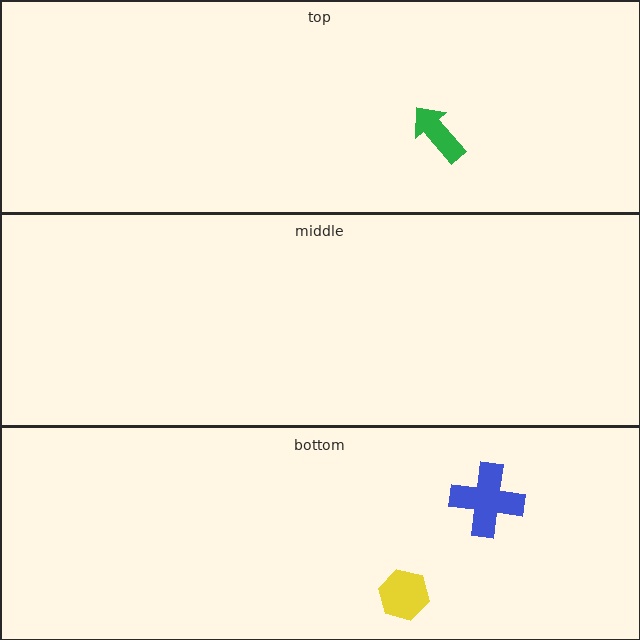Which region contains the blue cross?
The bottom region.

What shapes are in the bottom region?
The blue cross, the yellow hexagon.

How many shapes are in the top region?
1.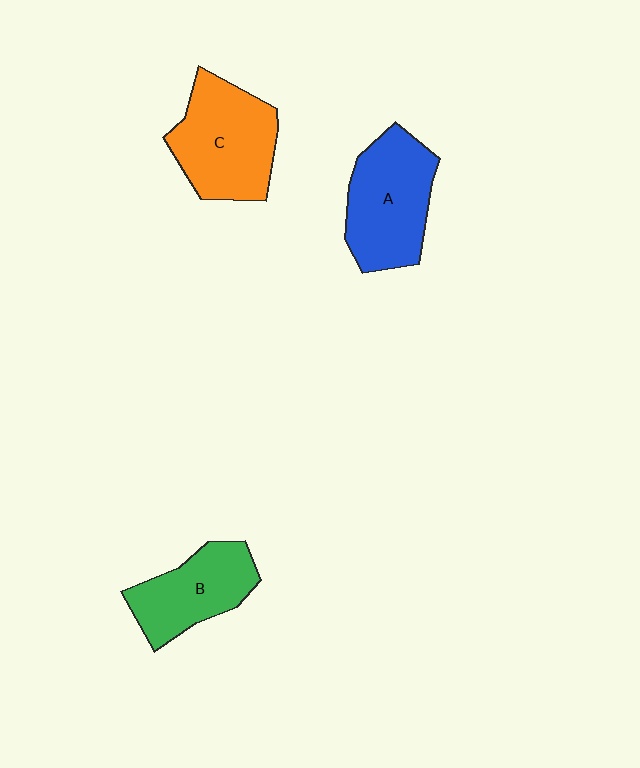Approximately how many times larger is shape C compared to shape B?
Approximately 1.3 times.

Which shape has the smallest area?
Shape B (green).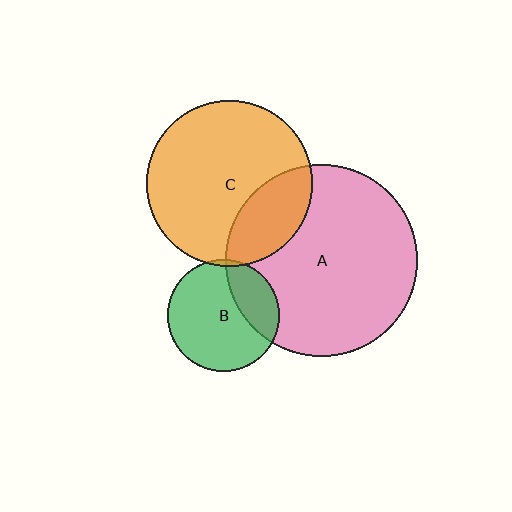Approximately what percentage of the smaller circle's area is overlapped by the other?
Approximately 25%.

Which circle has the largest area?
Circle A (pink).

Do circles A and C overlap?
Yes.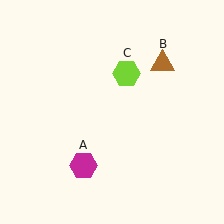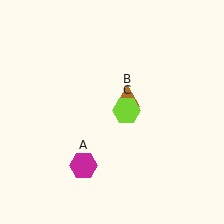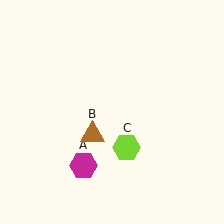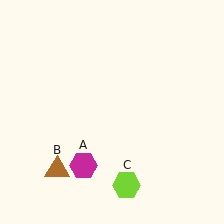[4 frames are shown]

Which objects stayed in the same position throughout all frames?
Magenta hexagon (object A) remained stationary.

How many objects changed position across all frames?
2 objects changed position: brown triangle (object B), lime hexagon (object C).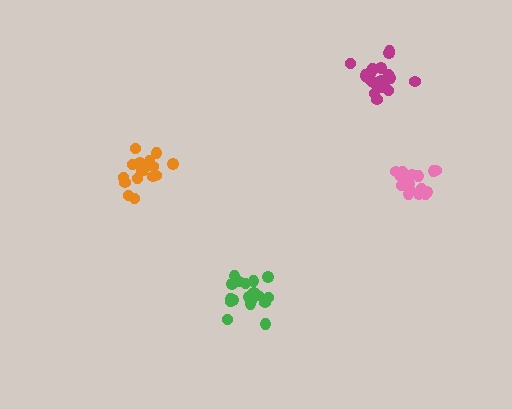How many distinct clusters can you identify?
There are 4 distinct clusters.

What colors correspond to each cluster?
The clusters are colored: magenta, green, orange, pink.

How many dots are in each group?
Group 1: 20 dots, Group 2: 19 dots, Group 3: 17 dots, Group 4: 17 dots (73 total).